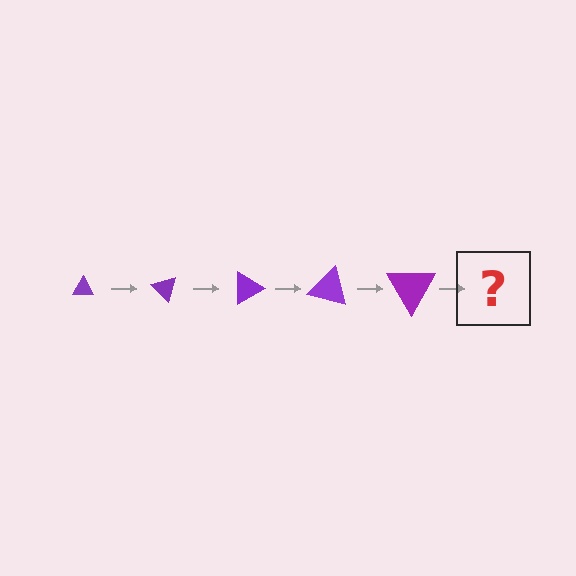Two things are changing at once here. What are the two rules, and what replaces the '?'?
The two rules are that the triangle grows larger each step and it rotates 45 degrees each step. The '?' should be a triangle, larger than the previous one and rotated 225 degrees from the start.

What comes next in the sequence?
The next element should be a triangle, larger than the previous one and rotated 225 degrees from the start.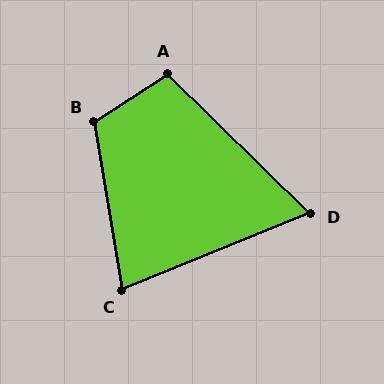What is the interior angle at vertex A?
Approximately 103 degrees (obtuse).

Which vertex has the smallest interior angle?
D, at approximately 66 degrees.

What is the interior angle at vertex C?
Approximately 77 degrees (acute).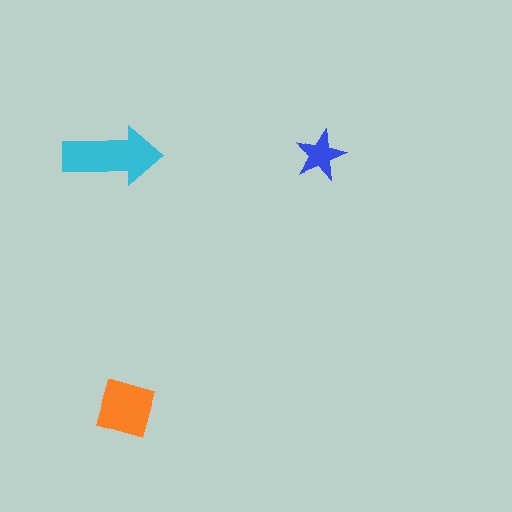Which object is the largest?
The cyan arrow.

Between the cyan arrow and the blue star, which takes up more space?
The cyan arrow.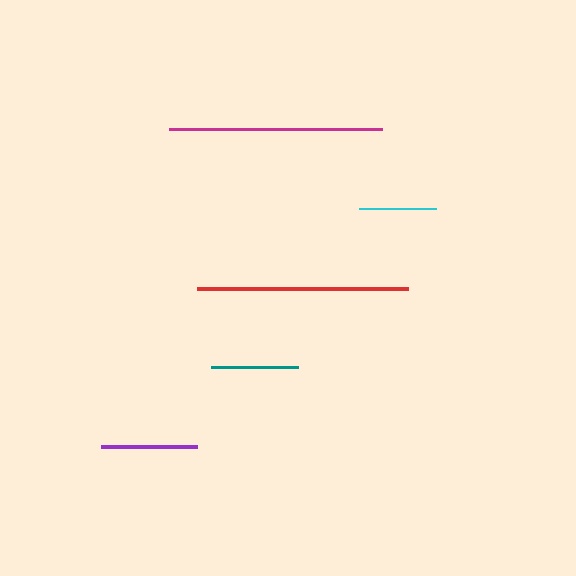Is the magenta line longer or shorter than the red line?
The magenta line is longer than the red line.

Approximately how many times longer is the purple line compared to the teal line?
The purple line is approximately 1.1 times the length of the teal line.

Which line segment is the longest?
The magenta line is the longest at approximately 213 pixels.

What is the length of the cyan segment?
The cyan segment is approximately 76 pixels long.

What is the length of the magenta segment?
The magenta segment is approximately 213 pixels long.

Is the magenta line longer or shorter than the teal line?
The magenta line is longer than the teal line.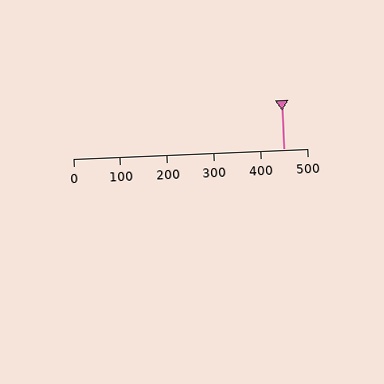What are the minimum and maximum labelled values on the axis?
The axis runs from 0 to 500.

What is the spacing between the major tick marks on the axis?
The major ticks are spaced 100 apart.